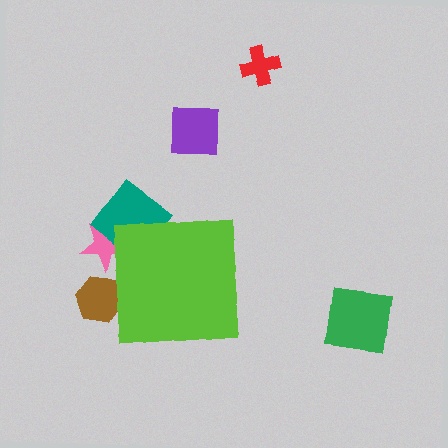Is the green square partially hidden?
No, the green square is fully visible.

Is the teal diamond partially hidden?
Yes, the teal diamond is partially hidden behind the lime square.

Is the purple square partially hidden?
No, the purple square is fully visible.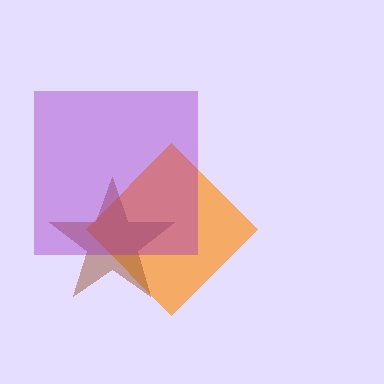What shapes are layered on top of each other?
The layered shapes are: an orange diamond, a brown star, a purple square.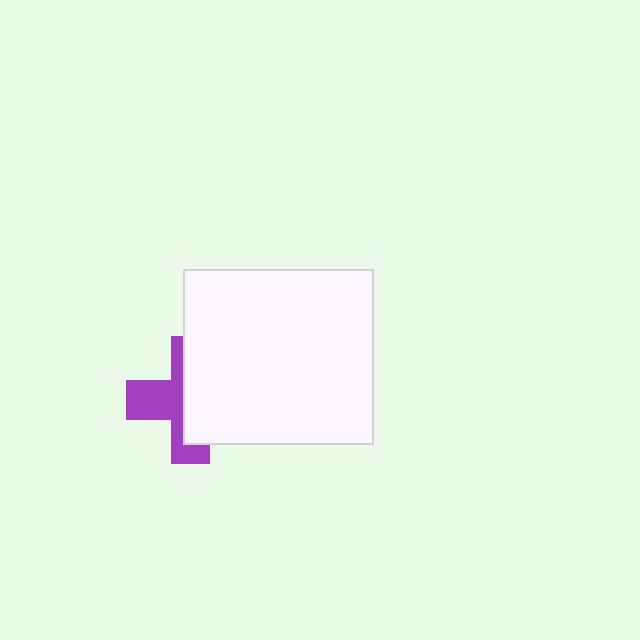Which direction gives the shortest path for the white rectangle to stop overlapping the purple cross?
Moving right gives the shortest separation.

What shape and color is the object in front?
The object in front is a white rectangle.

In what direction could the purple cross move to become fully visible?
The purple cross could move left. That would shift it out from behind the white rectangle entirely.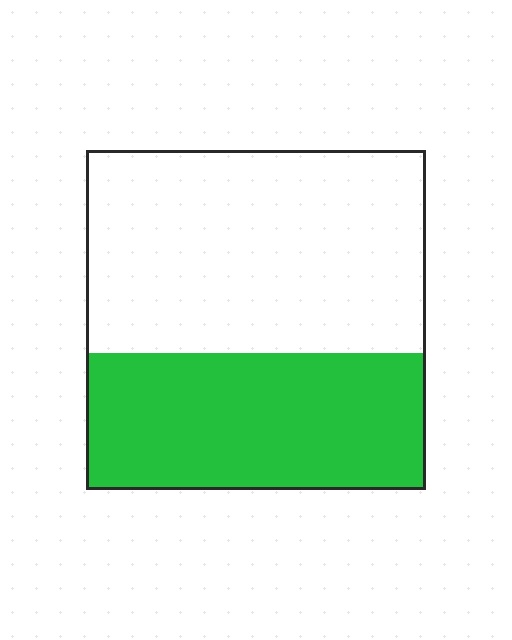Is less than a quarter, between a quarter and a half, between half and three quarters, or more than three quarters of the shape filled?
Between a quarter and a half.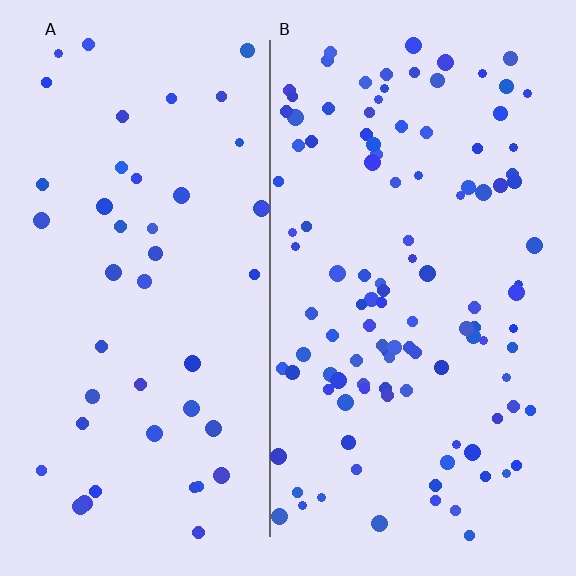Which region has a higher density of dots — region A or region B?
B (the right).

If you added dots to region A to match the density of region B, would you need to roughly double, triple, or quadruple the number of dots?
Approximately double.